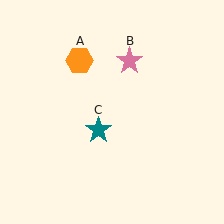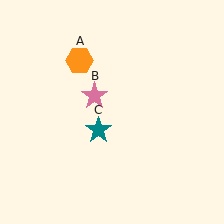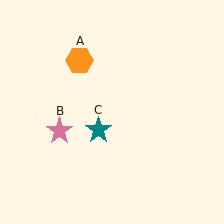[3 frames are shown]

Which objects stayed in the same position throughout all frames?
Orange hexagon (object A) and teal star (object C) remained stationary.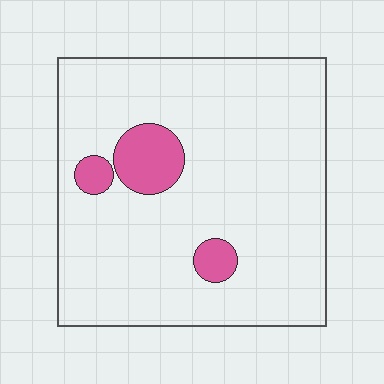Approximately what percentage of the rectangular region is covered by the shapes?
Approximately 10%.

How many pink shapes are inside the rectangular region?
3.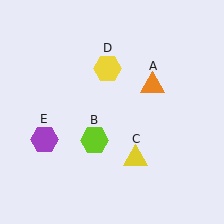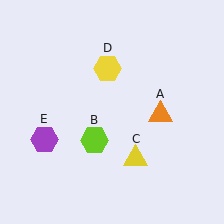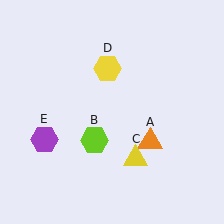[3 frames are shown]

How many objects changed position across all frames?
1 object changed position: orange triangle (object A).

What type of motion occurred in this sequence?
The orange triangle (object A) rotated clockwise around the center of the scene.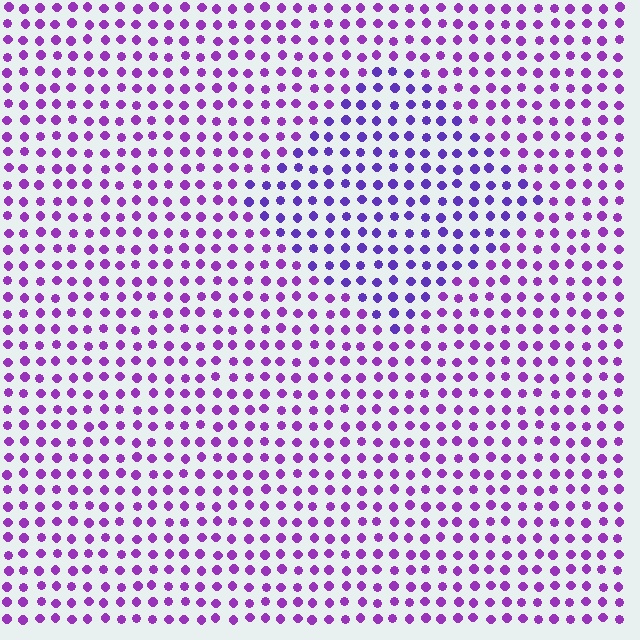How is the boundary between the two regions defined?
The boundary is defined purely by a slight shift in hue (about 26 degrees). Spacing, size, and orientation are identical on both sides.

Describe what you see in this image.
The image is filled with small purple elements in a uniform arrangement. A diamond-shaped region is visible where the elements are tinted to a slightly different hue, forming a subtle color boundary.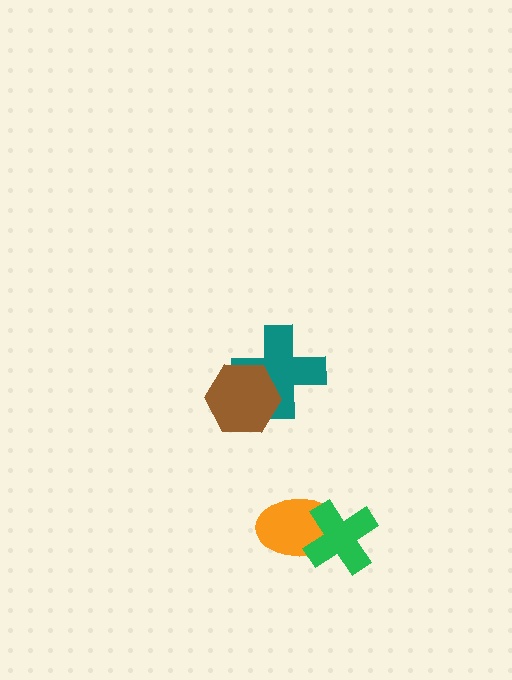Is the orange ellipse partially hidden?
Yes, it is partially covered by another shape.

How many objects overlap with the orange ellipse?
1 object overlaps with the orange ellipse.